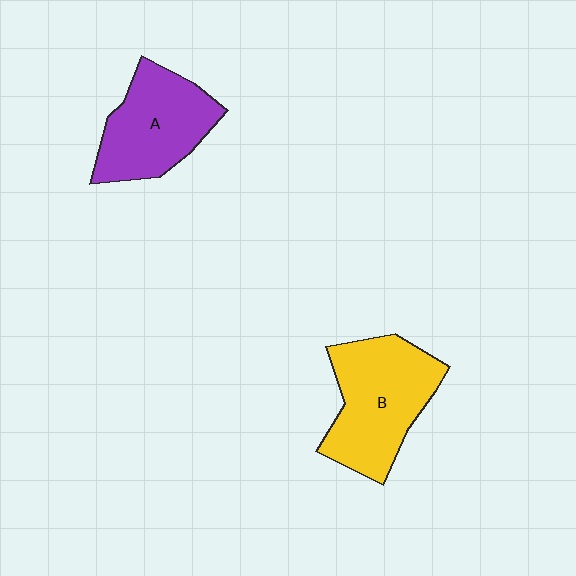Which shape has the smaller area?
Shape A (purple).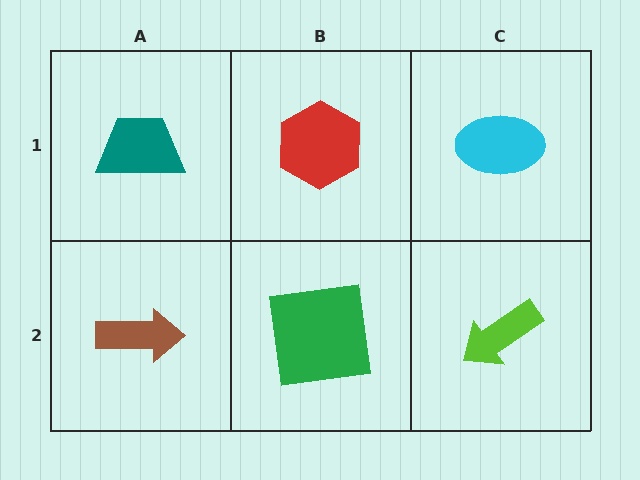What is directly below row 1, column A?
A brown arrow.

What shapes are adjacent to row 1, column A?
A brown arrow (row 2, column A), a red hexagon (row 1, column B).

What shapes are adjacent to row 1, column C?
A lime arrow (row 2, column C), a red hexagon (row 1, column B).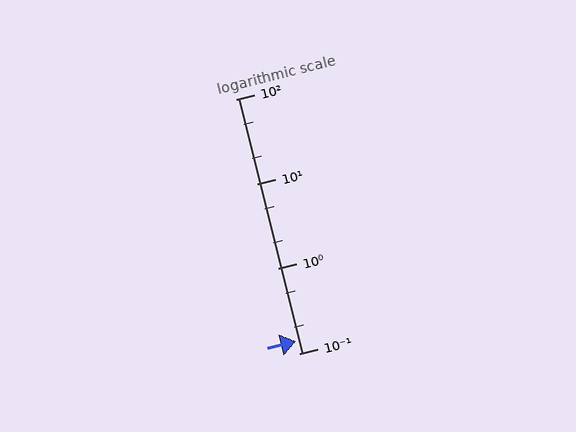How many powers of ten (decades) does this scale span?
The scale spans 3 decades, from 0.1 to 100.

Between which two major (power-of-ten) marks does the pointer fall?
The pointer is between 0.1 and 1.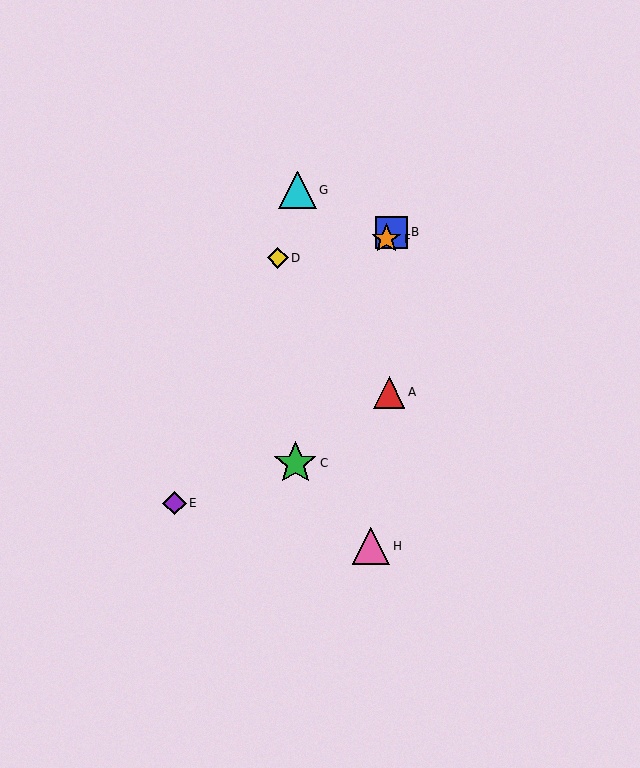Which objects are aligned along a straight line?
Objects B, E, F are aligned along a straight line.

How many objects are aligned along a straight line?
3 objects (B, E, F) are aligned along a straight line.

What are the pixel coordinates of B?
Object B is at (392, 232).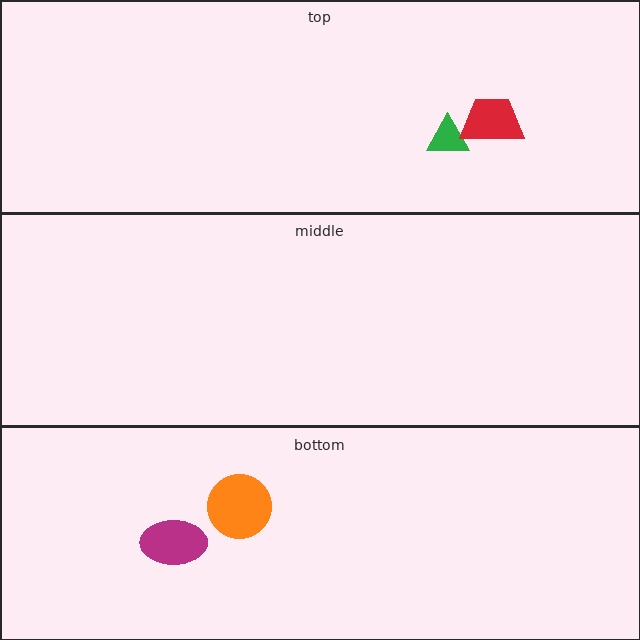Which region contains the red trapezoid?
The top region.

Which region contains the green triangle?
The top region.